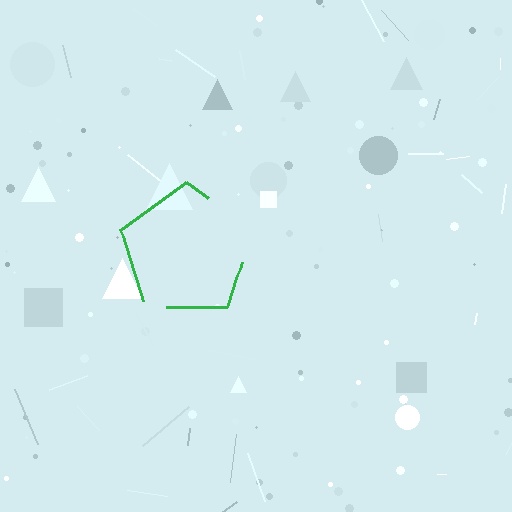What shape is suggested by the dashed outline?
The dashed outline suggests a pentagon.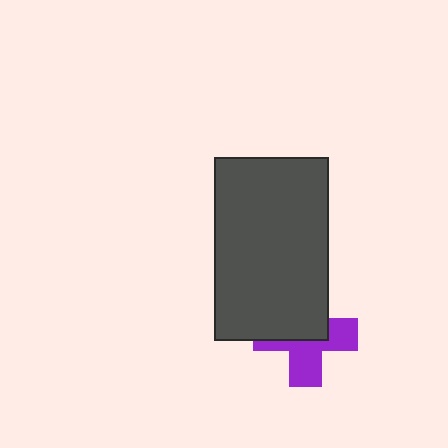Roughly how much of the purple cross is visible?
About half of it is visible (roughly 49%).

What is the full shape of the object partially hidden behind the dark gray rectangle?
The partially hidden object is a purple cross.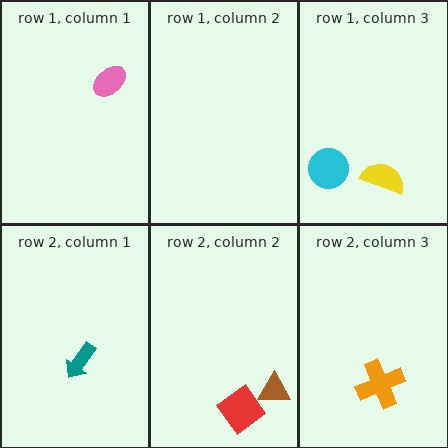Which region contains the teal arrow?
The row 2, column 1 region.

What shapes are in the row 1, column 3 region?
The cyan circle, the yellow semicircle.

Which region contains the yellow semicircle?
The row 1, column 3 region.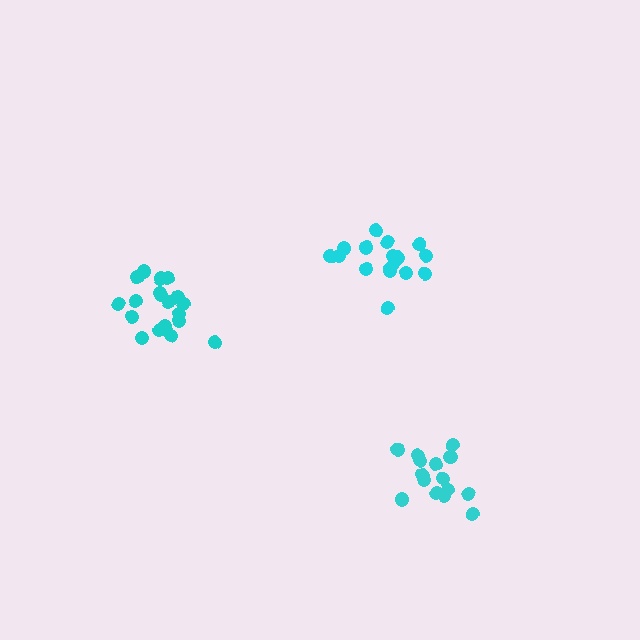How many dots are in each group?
Group 1: 17 dots, Group 2: 16 dots, Group 3: 20 dots (53 total).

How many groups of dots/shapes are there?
There are 3 groups.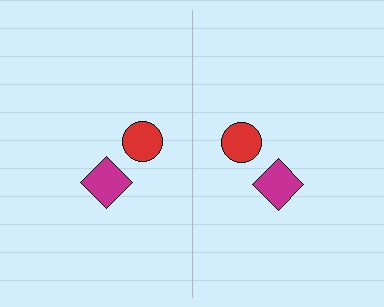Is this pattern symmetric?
Yes, this pattern has bilateral (reflection) symmetry.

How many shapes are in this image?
There are 4 shapes in this image.